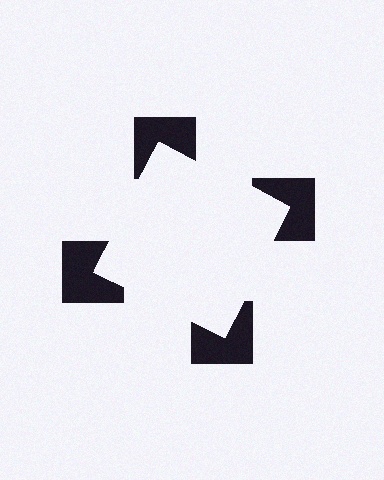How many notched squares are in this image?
There are 4 — one at each vertex of the illusory square.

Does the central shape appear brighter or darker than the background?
It typically appears slightly brighter than the background, even though no actual brightness change is drawn.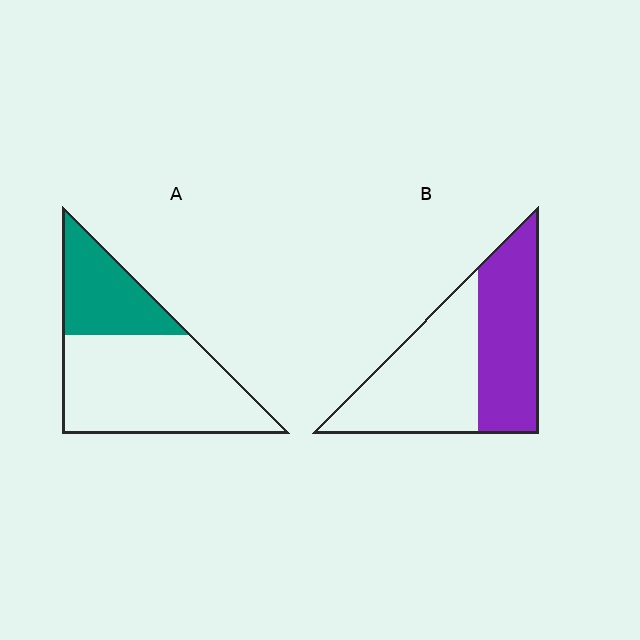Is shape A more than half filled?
No.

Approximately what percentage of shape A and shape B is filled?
A is approximately 30% and B is approximately 45%.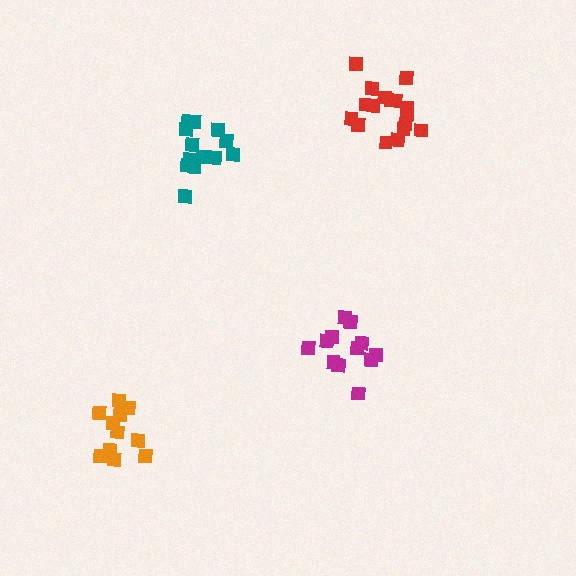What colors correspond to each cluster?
The clusters are colored: teal, orange, magenta, red.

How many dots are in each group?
Group 1: 13 dots, Group 2: 11 dots, Group 3: 12 dots, Group 4: 17 dots (53 total).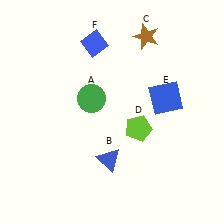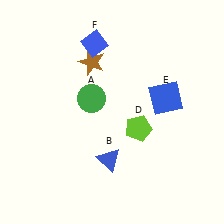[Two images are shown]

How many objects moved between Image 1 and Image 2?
1 object moved between the two images.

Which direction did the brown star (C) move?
The brown star (C) moved left.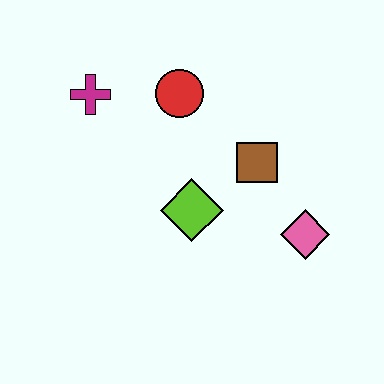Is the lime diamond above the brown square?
No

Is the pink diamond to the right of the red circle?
Yes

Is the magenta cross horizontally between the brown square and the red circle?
No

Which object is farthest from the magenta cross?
The pink diamond is farthest from the magenta cross.